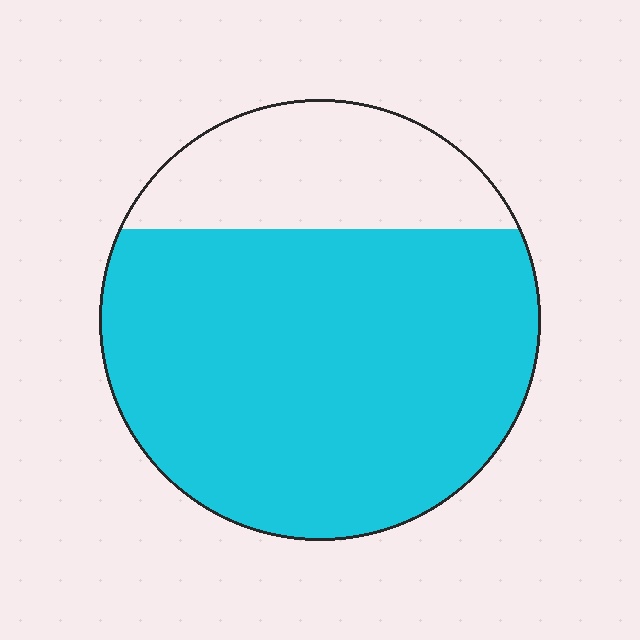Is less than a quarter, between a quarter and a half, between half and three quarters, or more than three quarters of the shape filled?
More than three quarters.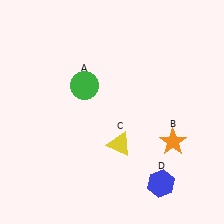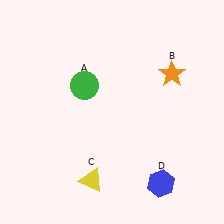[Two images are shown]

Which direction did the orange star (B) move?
The orange star (B) moved up.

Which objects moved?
The objects that moved are: the orange star (B), the yellow triangle (C).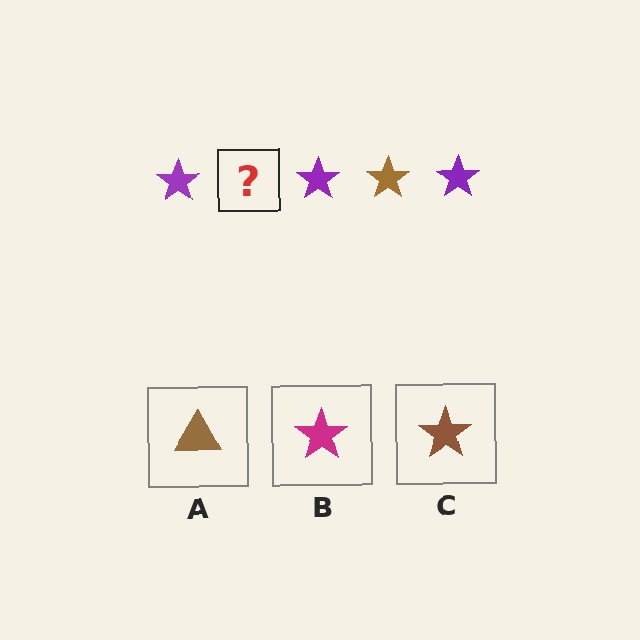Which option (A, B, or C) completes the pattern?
C.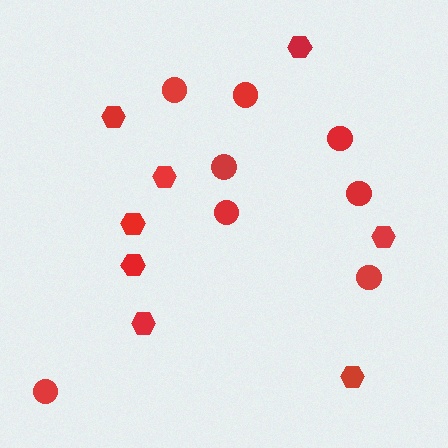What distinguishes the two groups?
There are 2 groups: one group of circles (8) and one group of hexagons (8).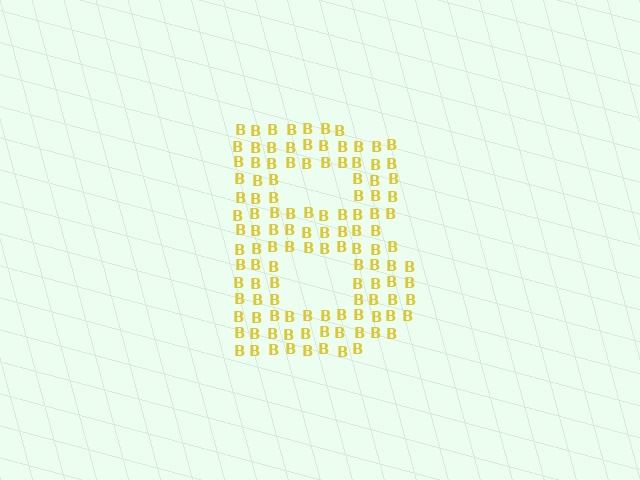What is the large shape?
The large shape is the letter B.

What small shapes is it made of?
It is made of small letter B's.